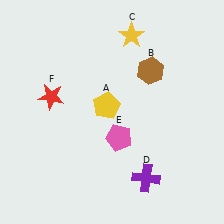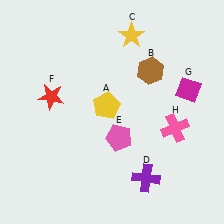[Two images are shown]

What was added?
A magenta diamond (G), a pink cross (H) were added in Image 2.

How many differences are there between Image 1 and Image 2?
There are 2 differences between the two images.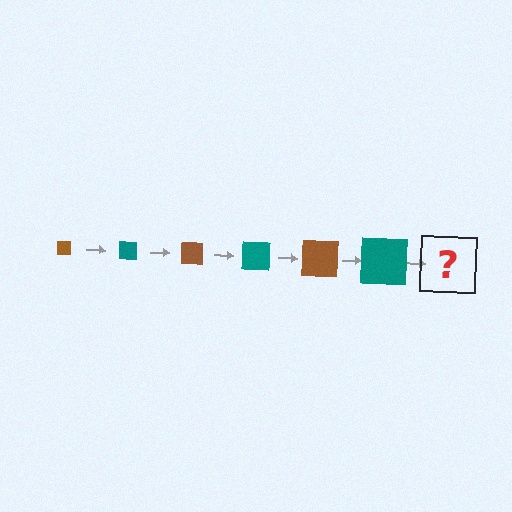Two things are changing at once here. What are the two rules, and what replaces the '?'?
The two rules are that the square grows larger each step and the color cycles through brown and teal. The '?' should be a brown square, larger than the previous one.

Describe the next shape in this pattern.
It should be a brown square, larger than the previous one.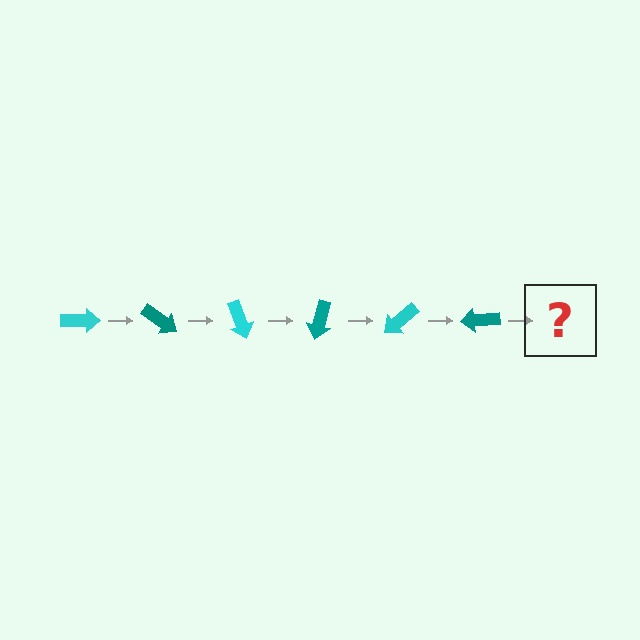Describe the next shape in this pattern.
It should be a cyan arrow, rotated 210 degrees from the start.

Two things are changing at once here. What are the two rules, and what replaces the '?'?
The two rules are that it rotates 35 degrees each step and the color cycles through cyan and teal. The '?' should be a cyan arrow, rotated 210 degrees from the start.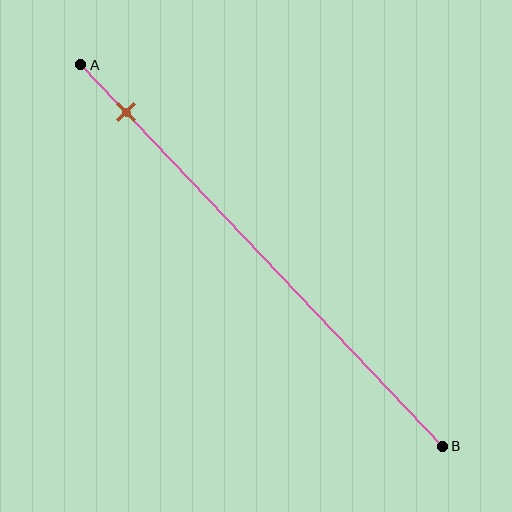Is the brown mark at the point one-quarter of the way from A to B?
No, the mark is at about 15% from A, not at the 25% one-quarter point.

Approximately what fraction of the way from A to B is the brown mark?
The brown mark is approximately 15% of the way from A to B.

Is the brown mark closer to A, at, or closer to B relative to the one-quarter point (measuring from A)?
The brown mark is closer to point A than the one-quarter point of segment AB.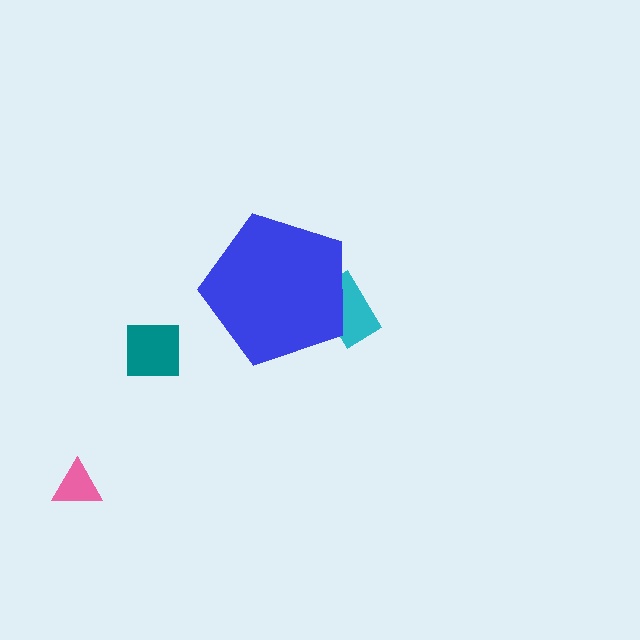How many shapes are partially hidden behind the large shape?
1 shape is partially hidden.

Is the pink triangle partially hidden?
No, the pink triangle is fully visible.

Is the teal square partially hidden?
No, the teal square is fully visible.